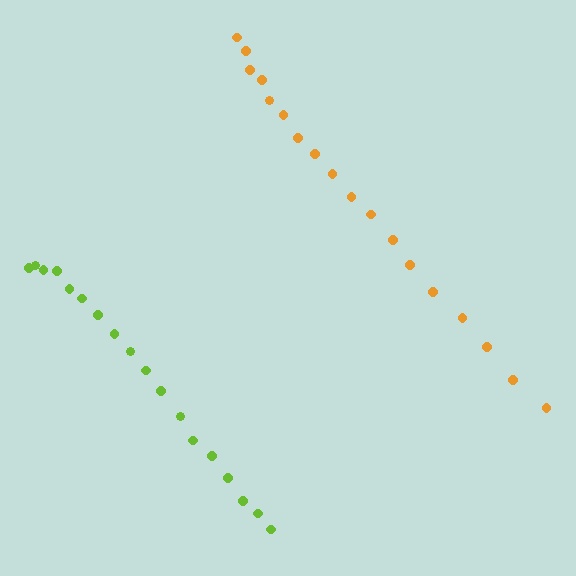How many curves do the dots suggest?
There are 2 distinct paths.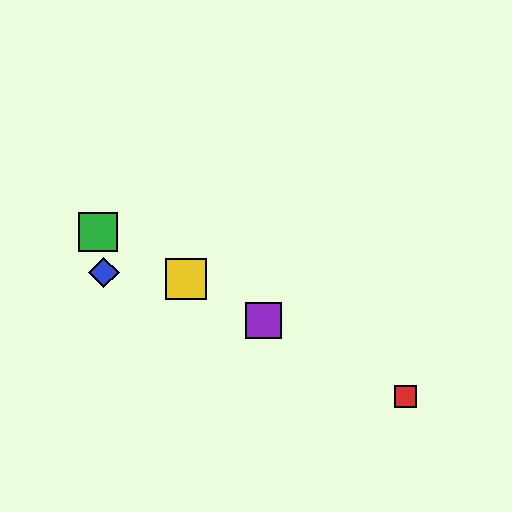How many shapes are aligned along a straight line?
4 shapes (the red square, the green square, the yellow square, the purple square) are aligned along a straight line.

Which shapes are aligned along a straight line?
The red square, the green square, the yellow square, the purple square are aligned along a straight line.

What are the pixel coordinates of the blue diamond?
The blue diamond is at (104, 273).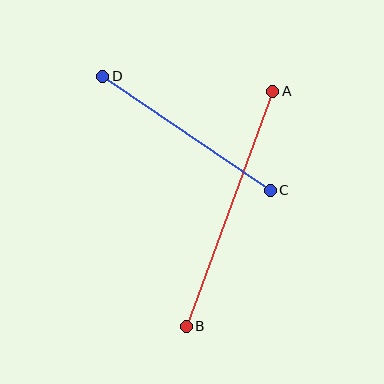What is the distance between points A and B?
The distance is approximately 250 pixels.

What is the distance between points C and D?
The distance is approximately 202 pixels.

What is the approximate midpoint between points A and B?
The midpoint is at approximately (230, 209) pixels.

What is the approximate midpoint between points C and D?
The midpoint is at approximately (187, 133) pixels.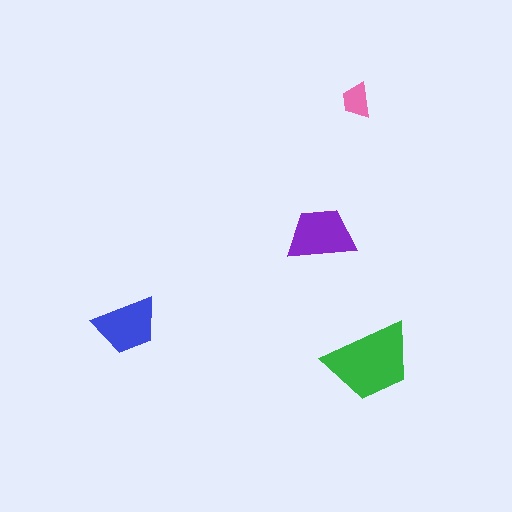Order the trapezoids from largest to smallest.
the green one, the purple one, the blue one, the pink one.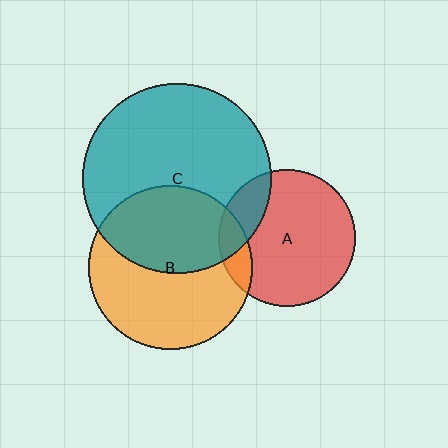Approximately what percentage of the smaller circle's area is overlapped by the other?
Approximately 45%.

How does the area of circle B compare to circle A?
Approximately 1.4 times.